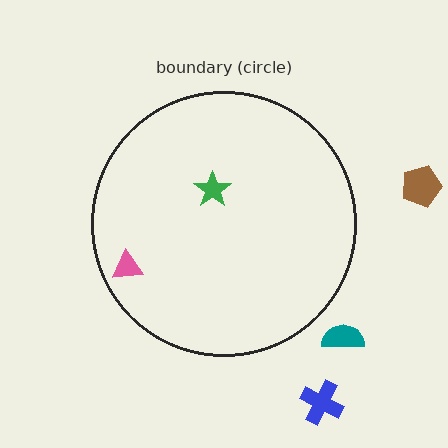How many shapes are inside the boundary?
2 inside, 3 outside.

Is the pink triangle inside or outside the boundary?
Inside.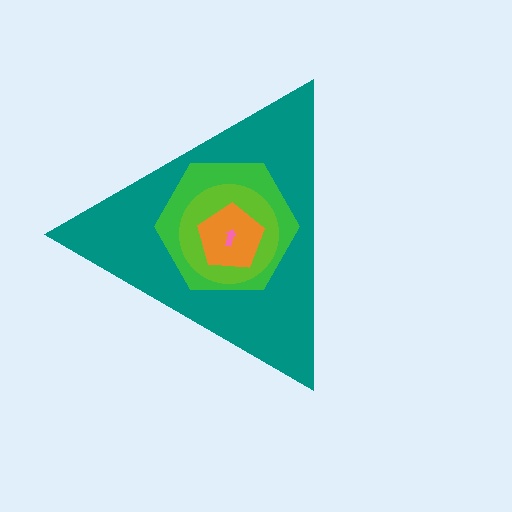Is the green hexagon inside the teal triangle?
Yes.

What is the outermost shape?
The teal triangle.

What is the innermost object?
The pink arrow.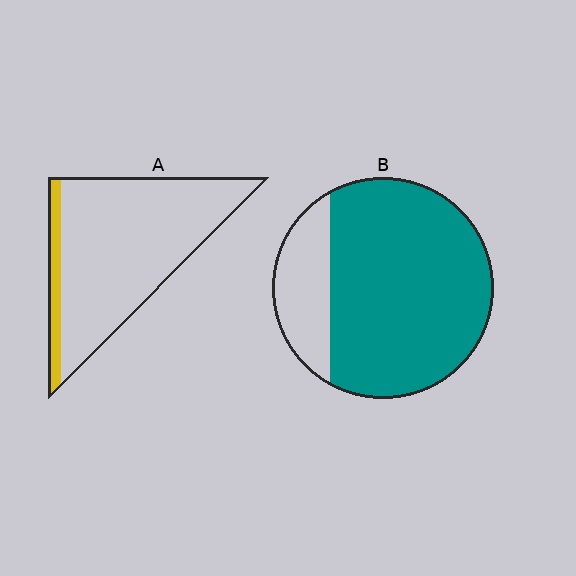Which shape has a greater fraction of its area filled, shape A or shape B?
Shape B.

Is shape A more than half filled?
No.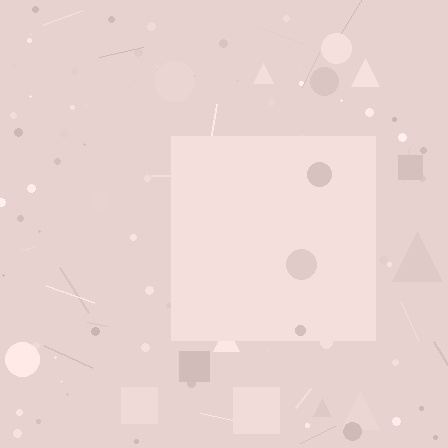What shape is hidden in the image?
A square is hidden in the image.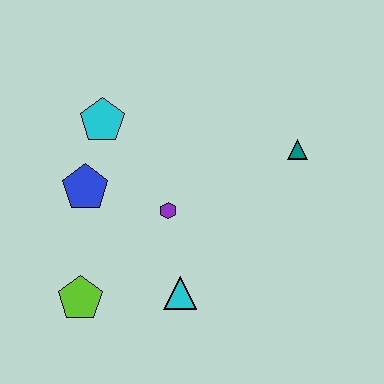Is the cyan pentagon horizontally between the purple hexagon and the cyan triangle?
No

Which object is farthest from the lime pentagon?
The teal triangle is farthest from the lime pentagon.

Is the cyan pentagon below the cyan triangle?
No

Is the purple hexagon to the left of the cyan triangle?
Yes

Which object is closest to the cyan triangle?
The purple hexagon is closest to the cyan triangle.